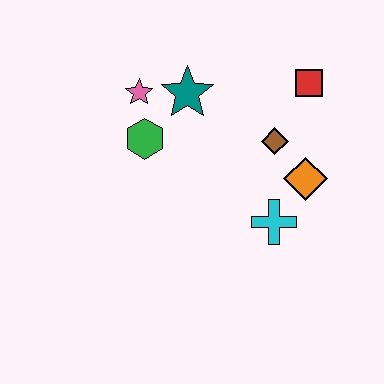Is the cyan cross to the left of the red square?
Yes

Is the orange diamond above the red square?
No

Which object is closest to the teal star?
The pink star is closest to the teal star.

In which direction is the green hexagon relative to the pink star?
The green hexagon is below the pink star.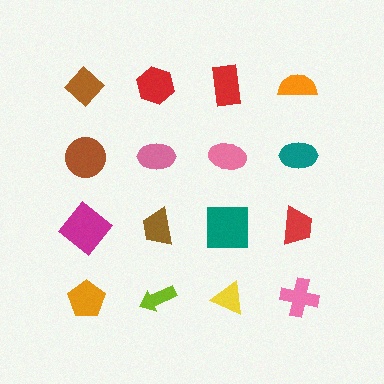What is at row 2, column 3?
A pink ellipse.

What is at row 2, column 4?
A teal ellipse.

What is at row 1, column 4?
An orange semicircle.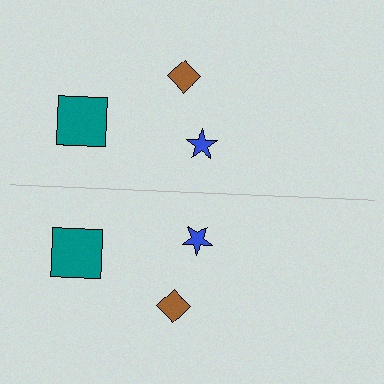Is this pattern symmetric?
Yes, this pattern has bilateral (reflection) symmetry.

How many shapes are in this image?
There are 6 shapes in this image.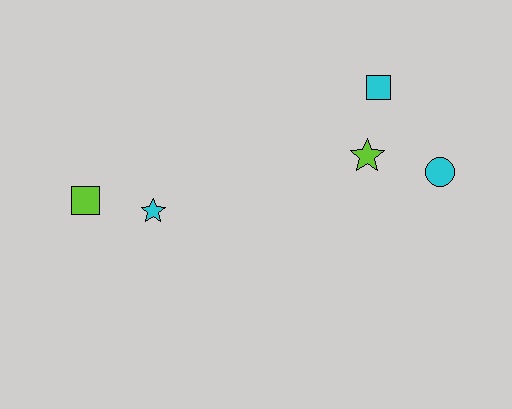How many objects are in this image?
There are 5 objects.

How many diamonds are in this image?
There are no diamonds.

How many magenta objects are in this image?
There are no magenta objects.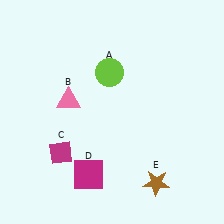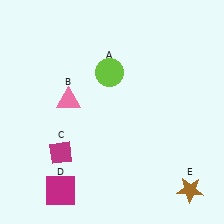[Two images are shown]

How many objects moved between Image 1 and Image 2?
2 objects moved between the two images.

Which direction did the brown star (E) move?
The brown star (E) moved right.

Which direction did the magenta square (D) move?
The magenta square (D) moved left.